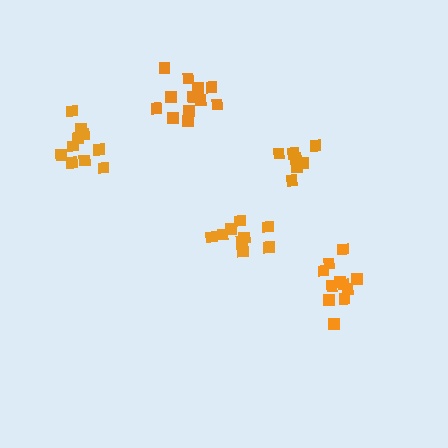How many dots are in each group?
Group 1: 12 dots, Group 2: 10 dots, Group 3: 7 dots, Group 4: 10 dots, Group 5: 13 dots (52 total).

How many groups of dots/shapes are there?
There are 5 groups.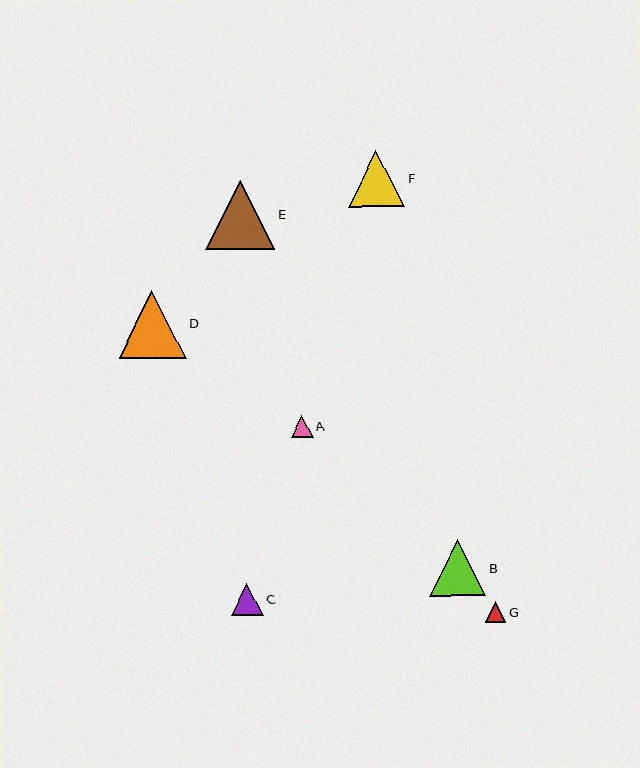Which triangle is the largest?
Triangle E is the largest with a size of approximately 69 pixels.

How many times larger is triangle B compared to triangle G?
Triangle B is approximately 2.7 times the size of triangle G.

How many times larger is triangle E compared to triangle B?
Triangle E is approximately 1.2 times the size of triangle B.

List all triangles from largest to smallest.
From largest to smallest: E, D, F, B, C, A, G.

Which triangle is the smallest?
Triangle G is the smallest with a size of approximately 21 pixels.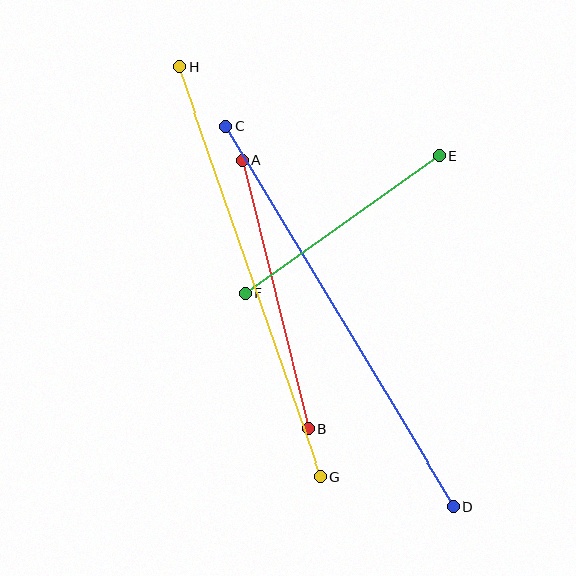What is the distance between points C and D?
The distance is approximately 444 pixels.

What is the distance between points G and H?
The distance is approximately 434 pixels.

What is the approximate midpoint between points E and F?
The midpoint is at approximately (342, 224) pixels.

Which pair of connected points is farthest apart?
Points C and D are farthest apart.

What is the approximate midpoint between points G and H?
The midpoint is at approximately (250, 272) pixels.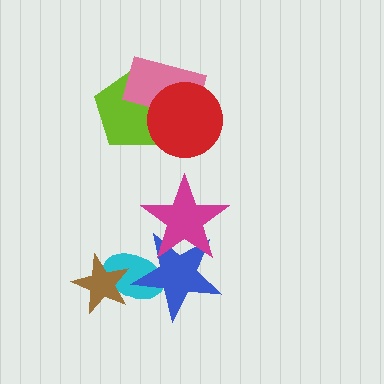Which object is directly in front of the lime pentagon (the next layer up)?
The pink rectangle is directly in front of the lime pentagon.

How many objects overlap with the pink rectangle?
2 objects overlap with the pink rectangle.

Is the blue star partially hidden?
Yes, it is partially covered by another shape.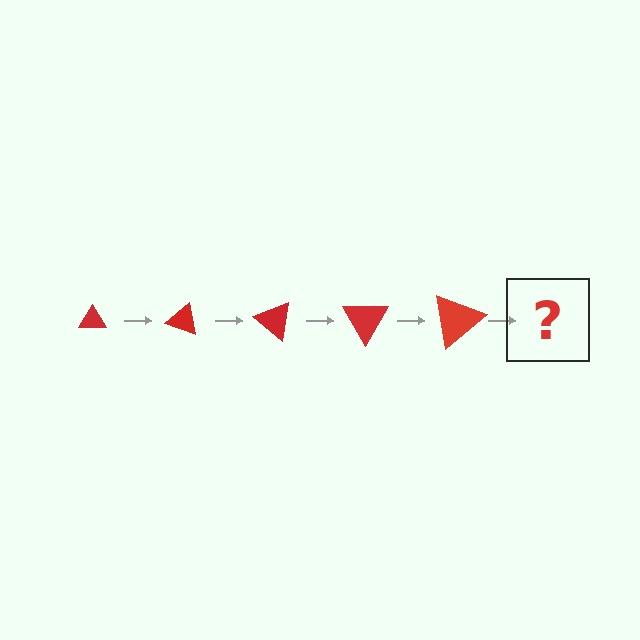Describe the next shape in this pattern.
It should be a triangle, larger than the previous one and rotated 100 degrees from the start.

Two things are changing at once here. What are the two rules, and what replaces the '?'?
The two rules are that the triangle grows larger each step and it rotates 20 degrees each step. The '?' should be a triangle, larger than the previous one and rotated 100 degrees from the start.